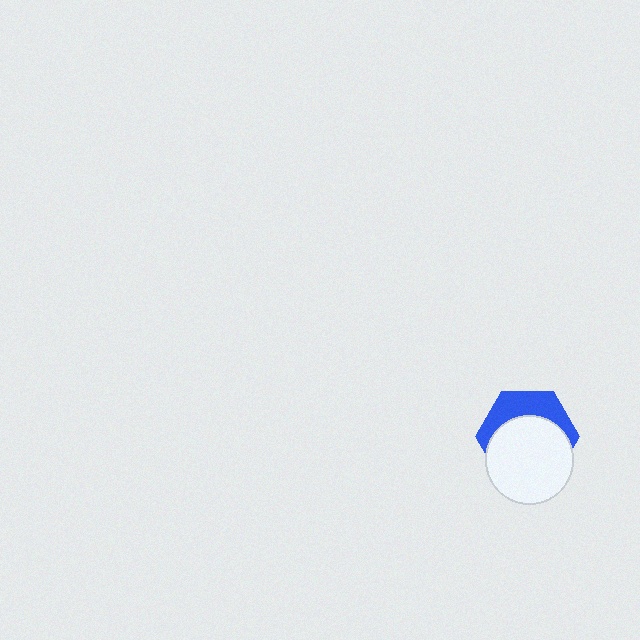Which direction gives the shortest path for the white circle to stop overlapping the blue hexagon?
Moving down gives the shortest separation.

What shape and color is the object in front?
The object in front is a white circle.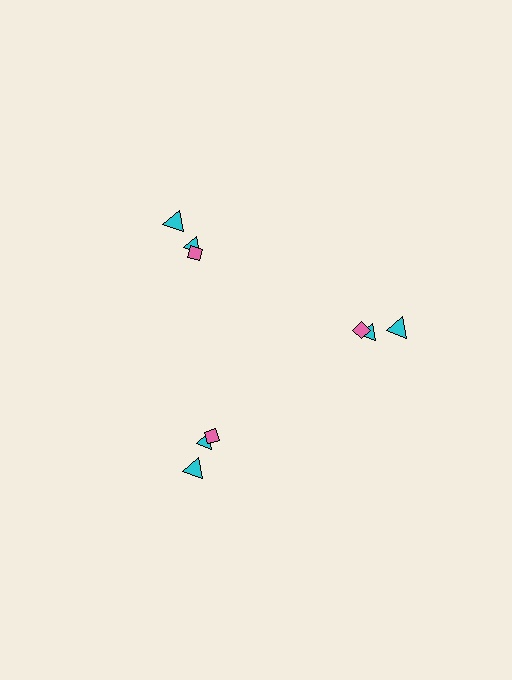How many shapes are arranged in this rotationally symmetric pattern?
There are 9 shapes, arranged in 3 groups of 3.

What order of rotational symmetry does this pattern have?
This pattern has 3-fold rotational symmetry.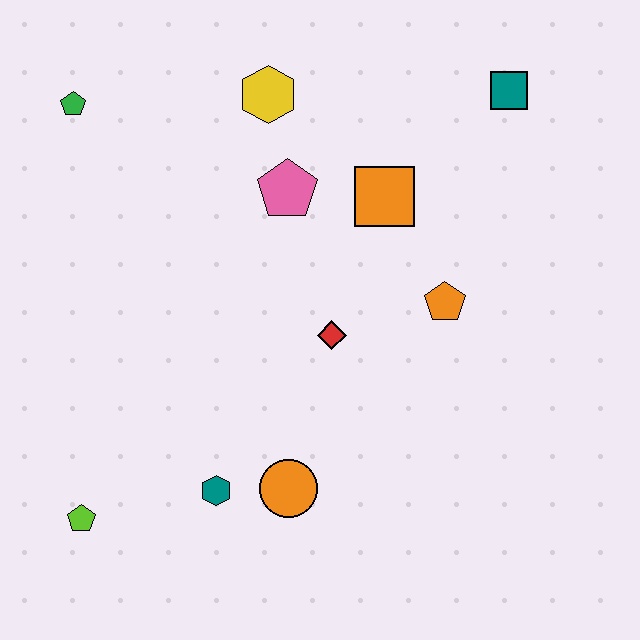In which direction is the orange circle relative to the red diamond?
The orange circle is below the red diamond.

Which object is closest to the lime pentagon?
The teal hexagon is closest to the lime pentagon.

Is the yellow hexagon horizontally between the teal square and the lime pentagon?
Yes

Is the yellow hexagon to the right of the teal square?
No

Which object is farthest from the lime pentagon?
The teal square is farthest from the lime pentagon.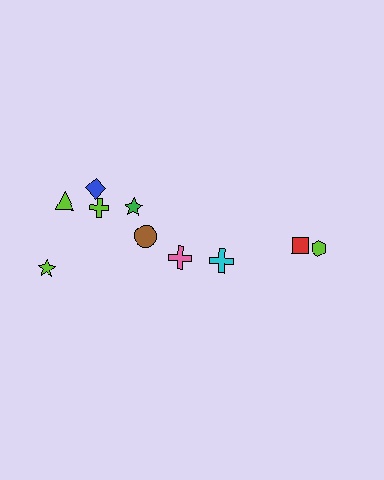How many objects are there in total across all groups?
There are 10 objects.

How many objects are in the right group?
There are 3 objects.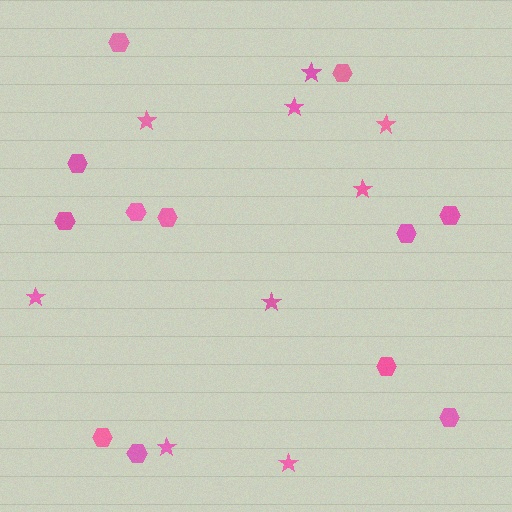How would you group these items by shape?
There are 2 groups: one group of hexagons (12) and one group of stars (9).